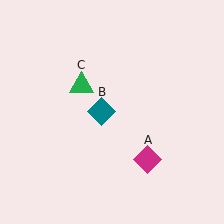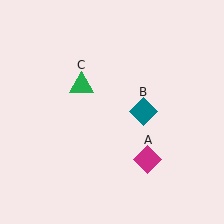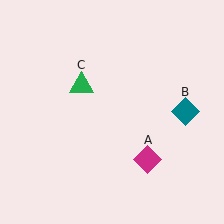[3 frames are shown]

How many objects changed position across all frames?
1 object changed position: teal diamond (object B).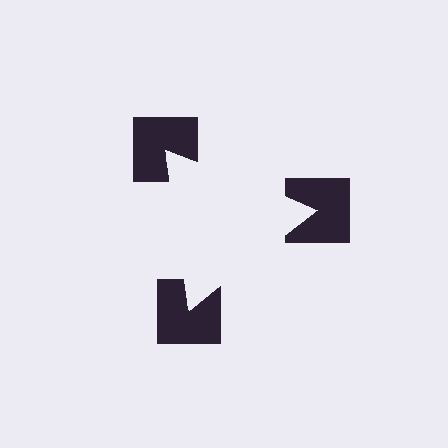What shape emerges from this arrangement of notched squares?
An illusory triangle — its edges are inferred from the aligned wedge cuts in the notched squares, not physically drawn.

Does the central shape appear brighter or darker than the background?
It typically appears slightly brighter than the background, even though no actual brightness change is drawn.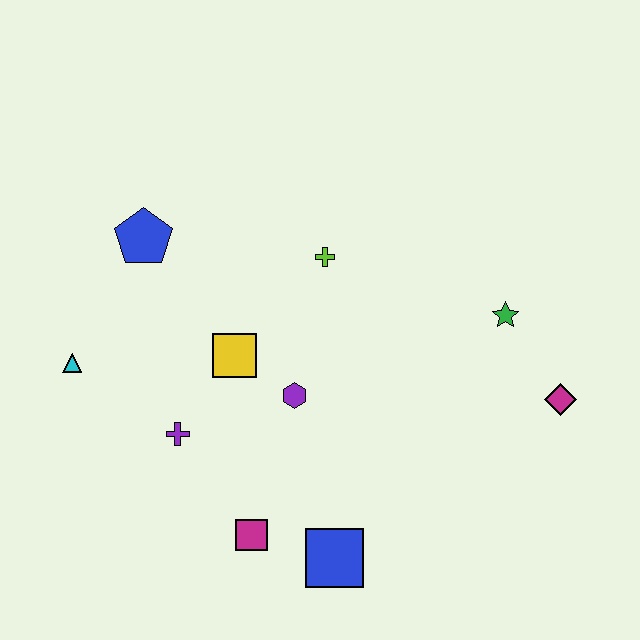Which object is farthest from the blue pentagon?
The magenta diamond is farthest from the blue pentagon.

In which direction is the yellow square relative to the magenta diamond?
The yellow square is to the left of the magenta diamond.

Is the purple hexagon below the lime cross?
Yes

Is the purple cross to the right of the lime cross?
No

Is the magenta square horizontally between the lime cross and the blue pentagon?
Yes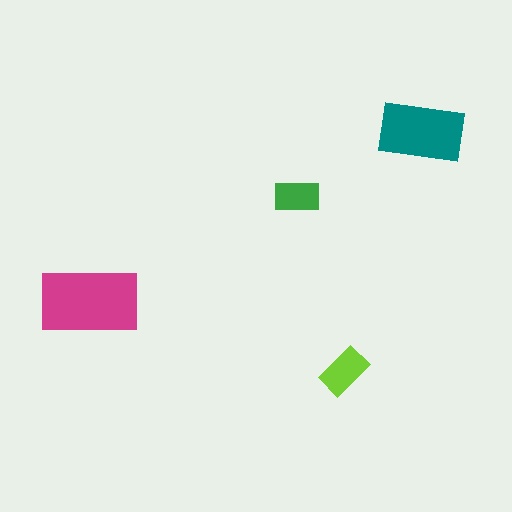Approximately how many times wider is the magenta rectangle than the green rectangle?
About 2 times wider.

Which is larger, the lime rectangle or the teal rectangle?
The teal one.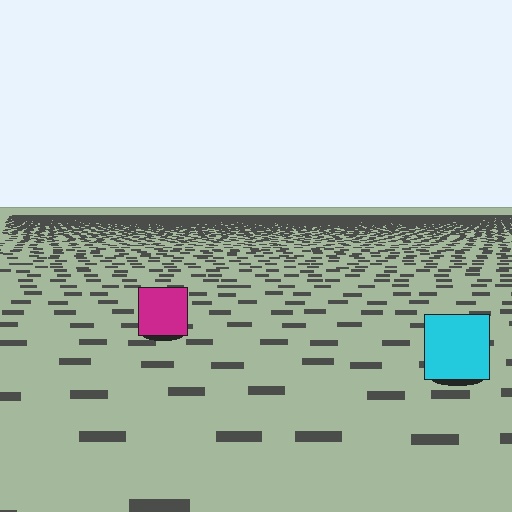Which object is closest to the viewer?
The cyan square is closest. The texture marks near it are larger and more spread out.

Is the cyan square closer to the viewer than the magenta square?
Yes. The cyan square is closer — you can tell from the texture gradient: the ground texture is coarser near it.